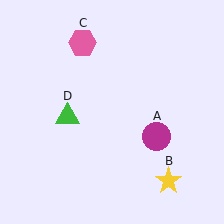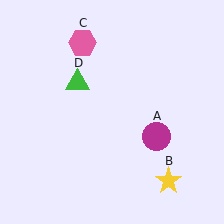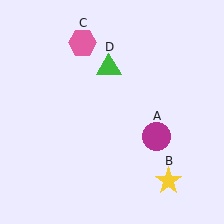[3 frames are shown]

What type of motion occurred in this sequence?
The green triangle (object D) rotated clockwise around the center of the scene.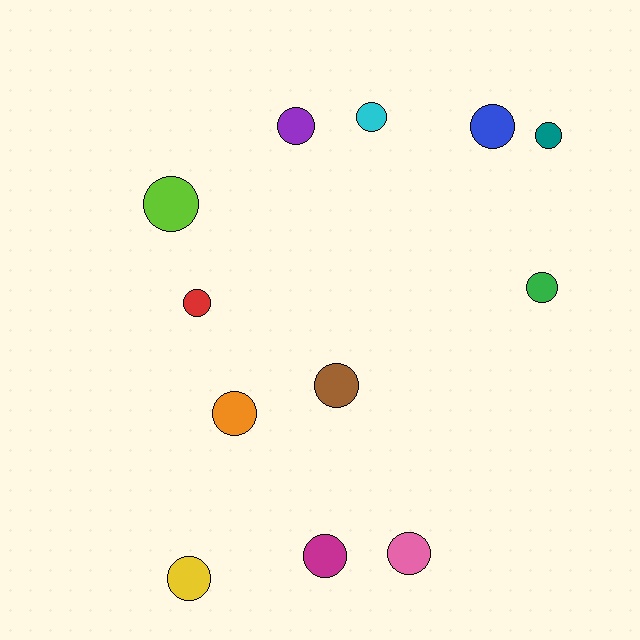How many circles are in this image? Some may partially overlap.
There are 12 circles.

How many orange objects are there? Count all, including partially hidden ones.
There is 1 orange object.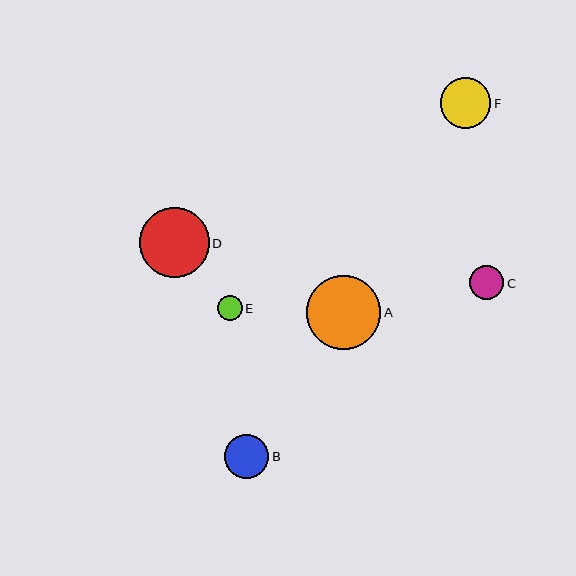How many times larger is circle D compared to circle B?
Circle D is approximately 1.6 times the size of circle B.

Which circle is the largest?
Circle A is the largest with a size of approximately 74 pixels.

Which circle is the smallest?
Circle E is the smallest with a size of approximately 25 pixels.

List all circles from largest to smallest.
From largest to smallest: A, D, F, B, C, E.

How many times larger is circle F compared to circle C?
Circle F is approximately 1.5 times the size of circle C.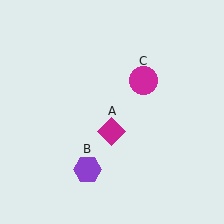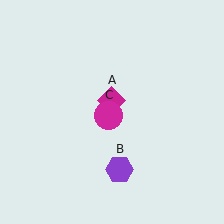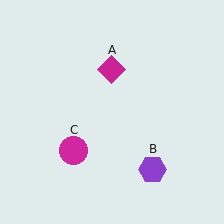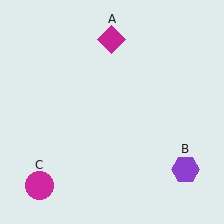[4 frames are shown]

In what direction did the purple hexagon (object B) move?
The purple hexagon (object B) moved right.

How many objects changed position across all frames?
3 objects changed position: magenta diamond (object A), purple hexagon (object B), magenta circle (object C).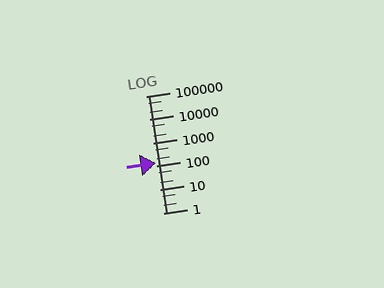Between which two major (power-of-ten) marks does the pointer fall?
The pointer is between 100 and 1000.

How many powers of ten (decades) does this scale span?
The scale spans 5 decades, from 1 to 100000.